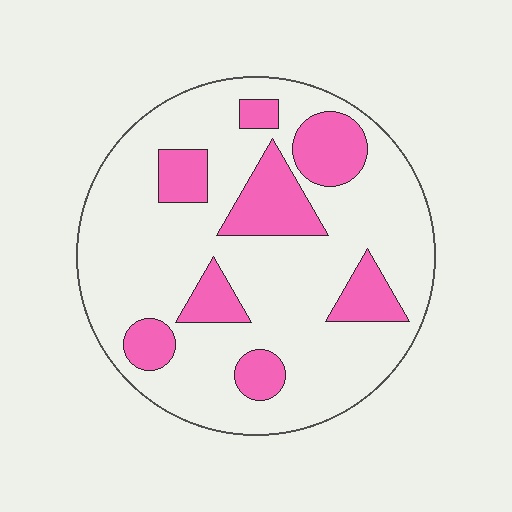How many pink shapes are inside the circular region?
8.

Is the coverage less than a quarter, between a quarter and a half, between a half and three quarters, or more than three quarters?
Less than a quarter.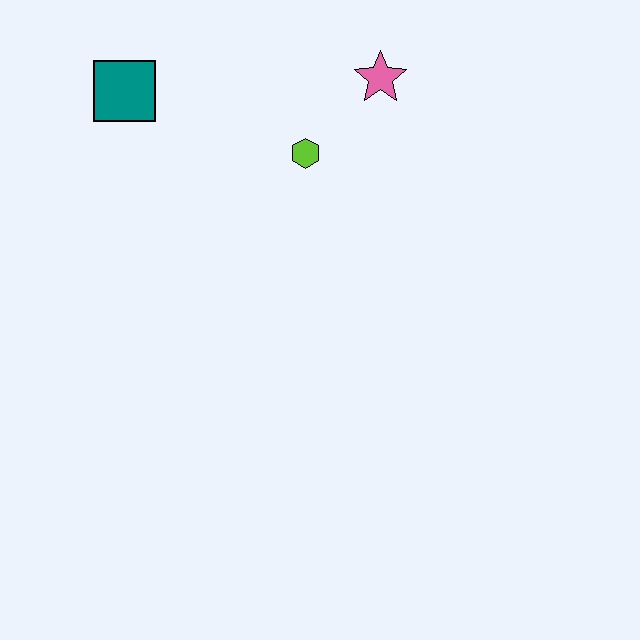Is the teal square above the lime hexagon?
Yes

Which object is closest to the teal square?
The lime hexagon is closest to the teal square.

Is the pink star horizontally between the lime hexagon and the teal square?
No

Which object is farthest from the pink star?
The teal square is farthest from the pink star.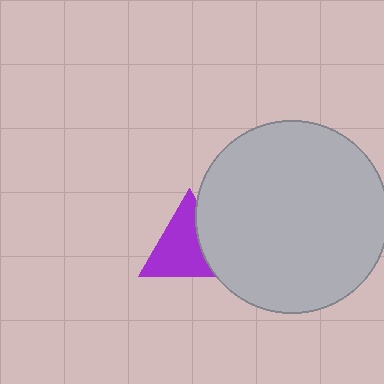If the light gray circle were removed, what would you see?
You would see the complete purple triangle.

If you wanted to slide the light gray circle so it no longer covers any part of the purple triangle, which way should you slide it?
Slide it right — that is the most direct way to separate the two shapes.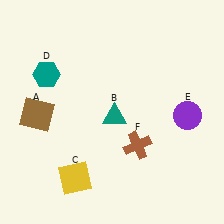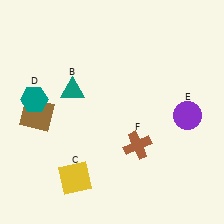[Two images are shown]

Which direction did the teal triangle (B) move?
The teal triangle (B) moved left.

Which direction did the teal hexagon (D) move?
The teal hexagon (D) moved down.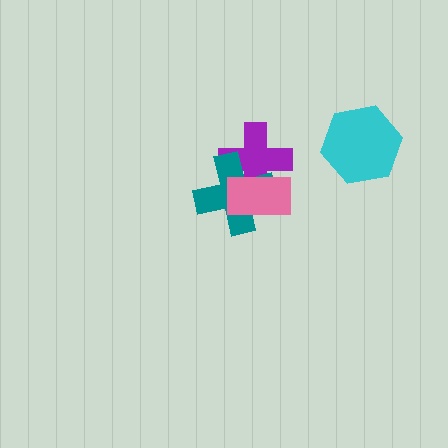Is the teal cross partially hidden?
Yes, it is partially covered by another shape.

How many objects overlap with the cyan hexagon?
0 objects overlap with the cyan hexagon.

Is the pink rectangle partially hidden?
No, no other shape covers it.